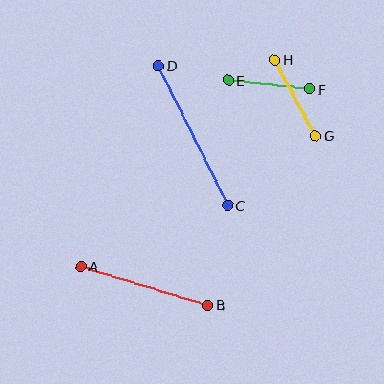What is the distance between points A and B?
The distance is approximately 133 pixels.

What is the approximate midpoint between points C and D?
The midpoint is at approximately (193, 136) pixels.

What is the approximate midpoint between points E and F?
The midpoint is at approximately (269, 85) pixels.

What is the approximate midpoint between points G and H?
The midpoint is at approximately (295, 98) pixels.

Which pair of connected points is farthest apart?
Points C and D are farthest apart.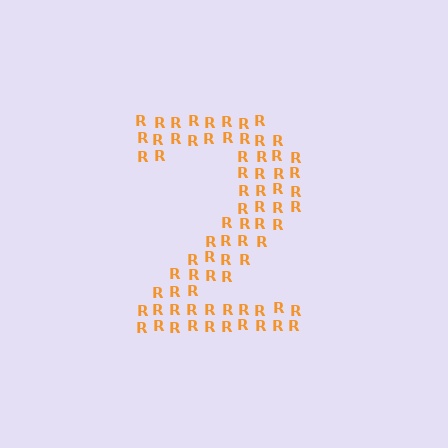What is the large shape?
The large shape is the digit 2.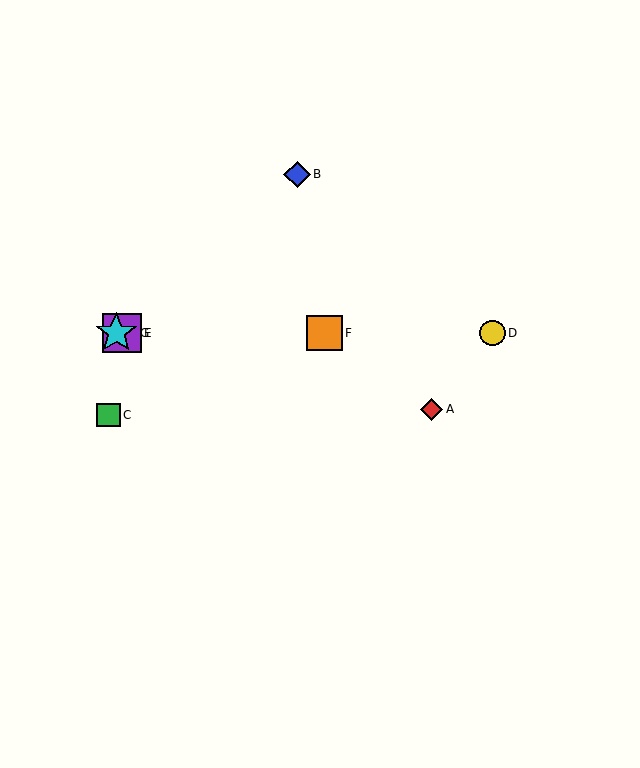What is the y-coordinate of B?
Object B is at y≈174.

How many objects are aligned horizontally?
4 objects (D, E, F, G) are aligned horizontally.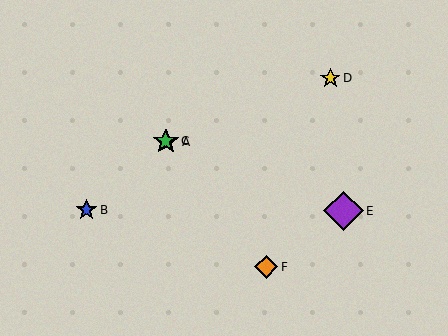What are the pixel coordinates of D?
Object D is at (330, 78).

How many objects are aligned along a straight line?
3 objects (A, C, E) are aligned along a straight line.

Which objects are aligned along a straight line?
Objects A, C, E are aligned along a straight line.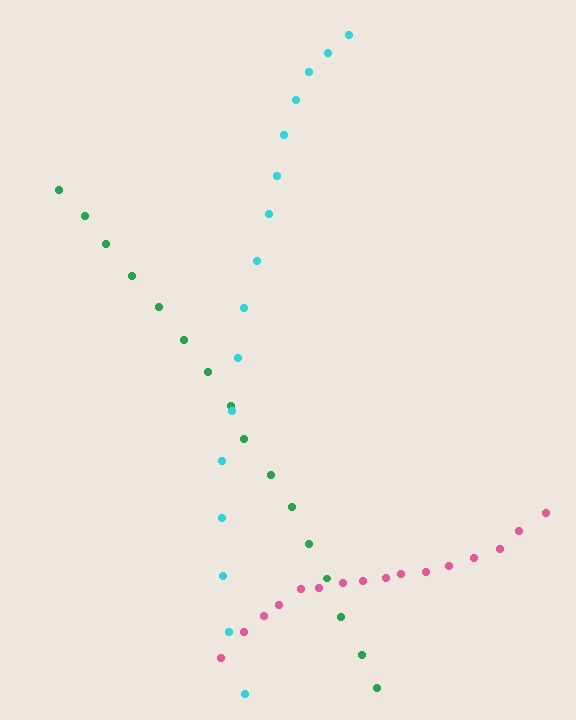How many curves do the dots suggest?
There are 3 distinct paths.